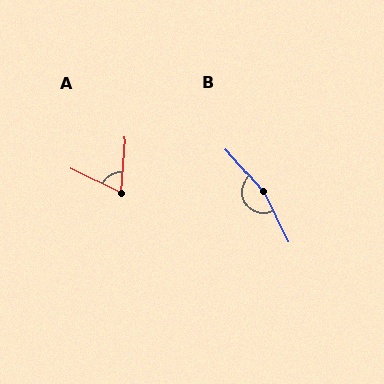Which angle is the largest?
B, at approximately 165 degrees.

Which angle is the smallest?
A, at approximately 69 degrees.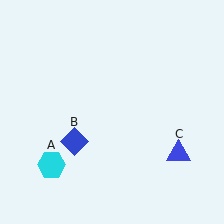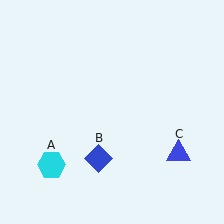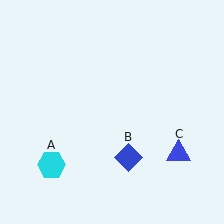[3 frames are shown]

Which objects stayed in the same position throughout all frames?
Cyan hexagon (object A) and blue triangle (object C) remained stationary.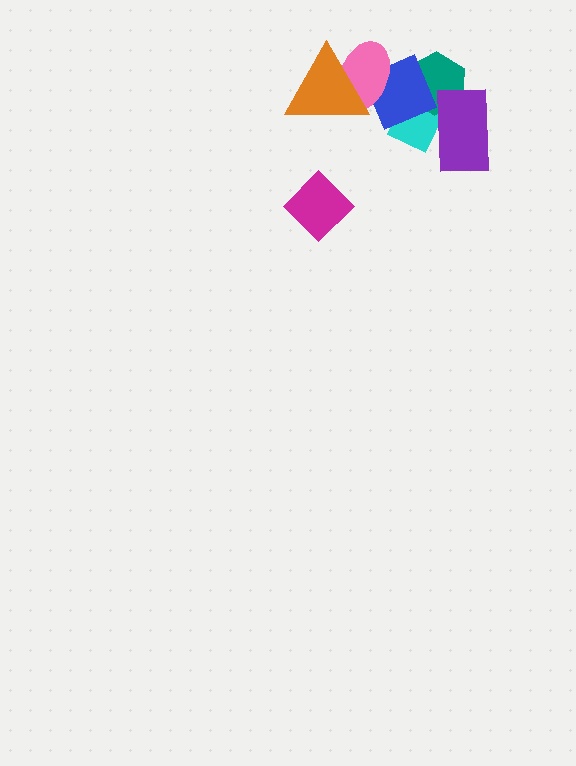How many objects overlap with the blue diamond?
4 objects overlap with the blue diamond.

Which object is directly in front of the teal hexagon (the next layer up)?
The blue diamond is directly in front of the teal hexagon.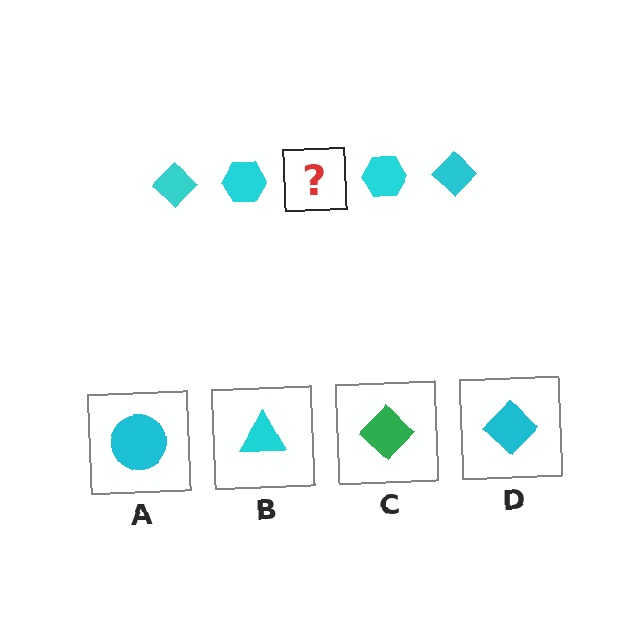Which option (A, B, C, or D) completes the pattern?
D.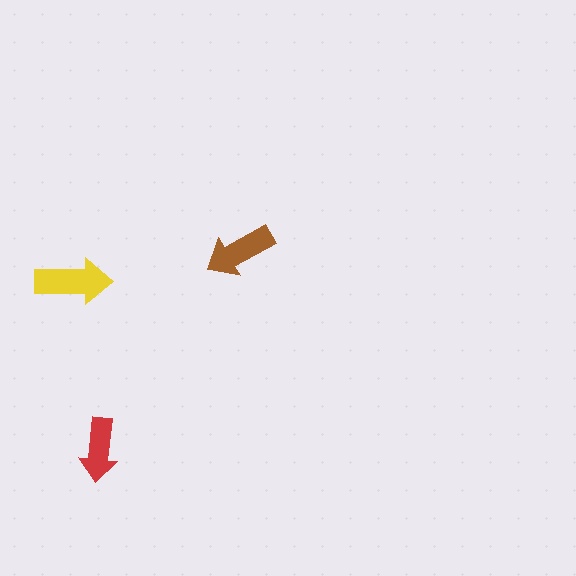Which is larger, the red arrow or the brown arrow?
The brown one.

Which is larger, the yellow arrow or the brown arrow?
The yellow one.